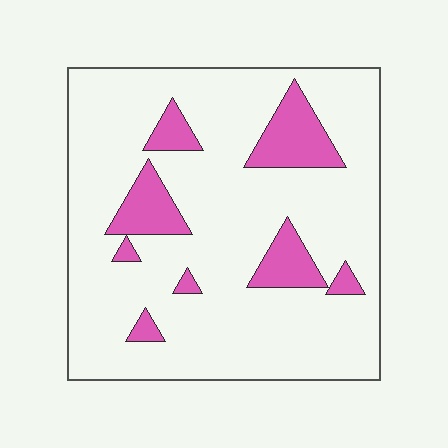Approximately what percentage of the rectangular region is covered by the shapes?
Approximately 15%.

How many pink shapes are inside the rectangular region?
8.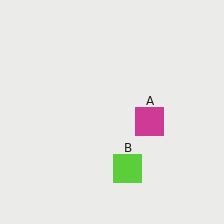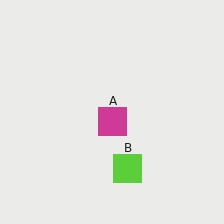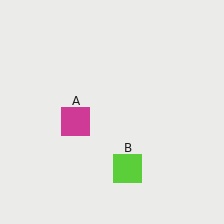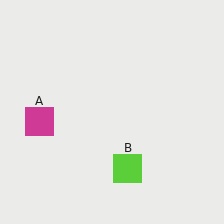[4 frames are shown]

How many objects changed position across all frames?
1 object changed position: magenta square (object A).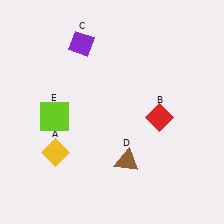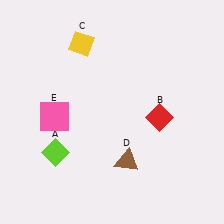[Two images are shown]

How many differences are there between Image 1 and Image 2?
There are 3 differences between the two images.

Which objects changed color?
A changed from yellow to lime. C changed from purple to yellow. E changed from lime to pink.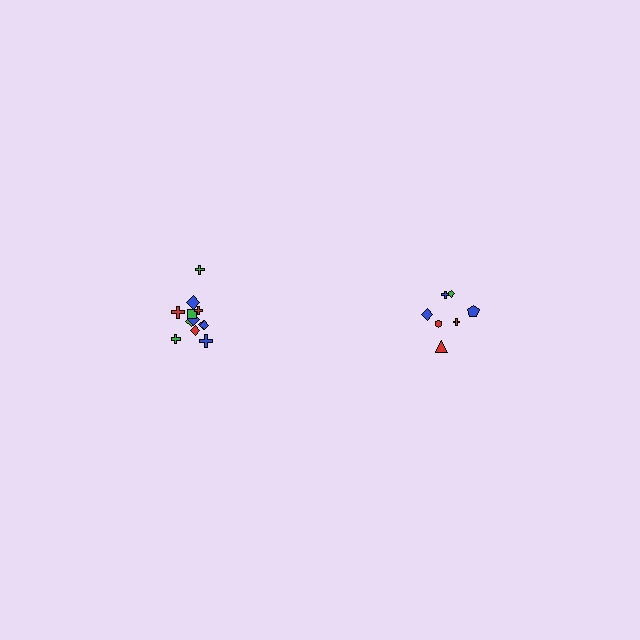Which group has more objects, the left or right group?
The left group.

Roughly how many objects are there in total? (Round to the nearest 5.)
Roughly 20 objects in total.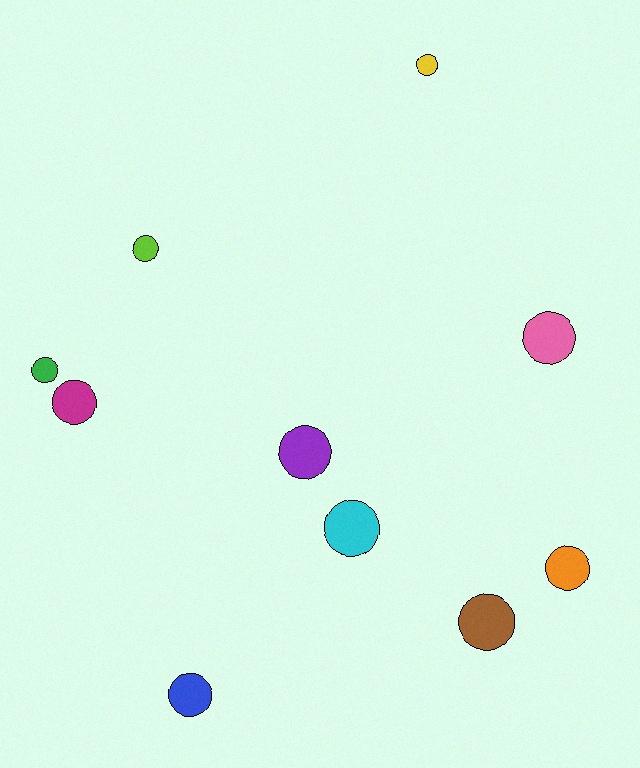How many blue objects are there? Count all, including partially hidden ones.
There is 1 blue object.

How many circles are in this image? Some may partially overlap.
There are 10 circles.